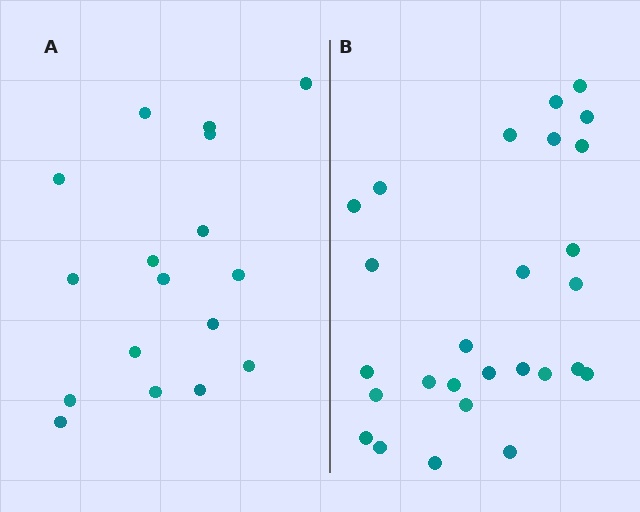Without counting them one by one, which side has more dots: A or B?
Region B (the right region) has more dots.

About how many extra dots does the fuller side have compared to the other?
Region B has roughly 10 or so more dots than region A.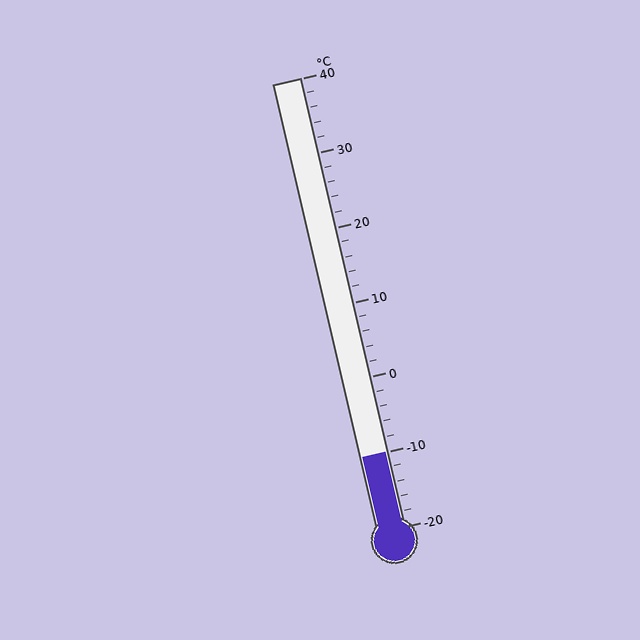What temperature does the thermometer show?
The thermometer shows approximately -10°C.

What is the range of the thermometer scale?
The thermometer scale ranges from -20°C to 40°C.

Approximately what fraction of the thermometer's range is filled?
The thermometer is filled to approximately 15% of its range.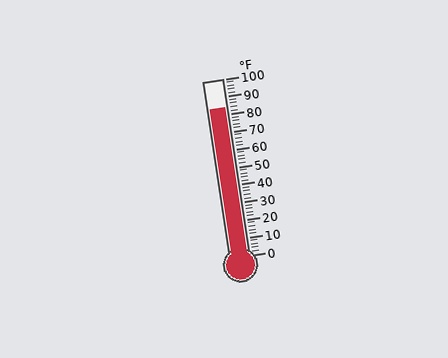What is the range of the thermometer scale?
The thermometer scale ranges from 0°F to 100°F.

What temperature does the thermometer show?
The thermometer shows approximately 84°F.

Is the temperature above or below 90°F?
The temperature is below 90°F.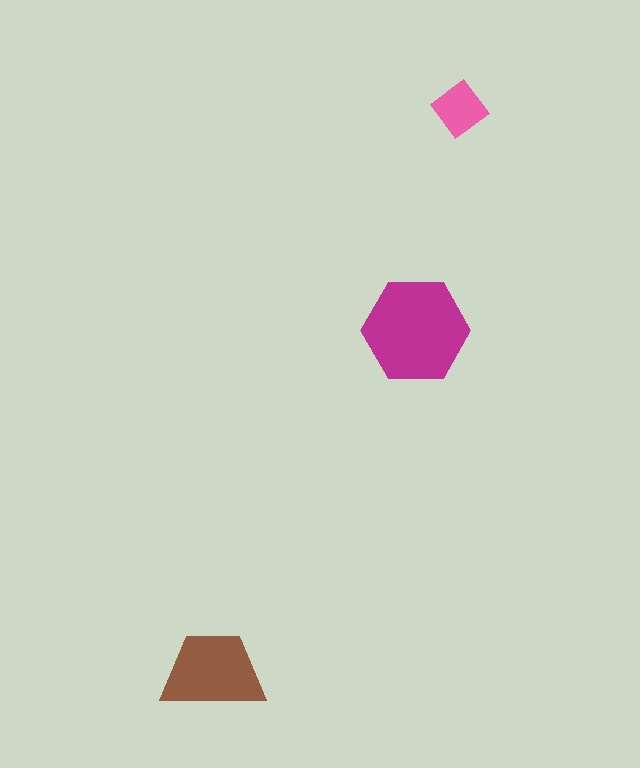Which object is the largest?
The magenta hexagon.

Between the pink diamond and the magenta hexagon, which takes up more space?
The magenta hexagon.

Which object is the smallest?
The pink diamond.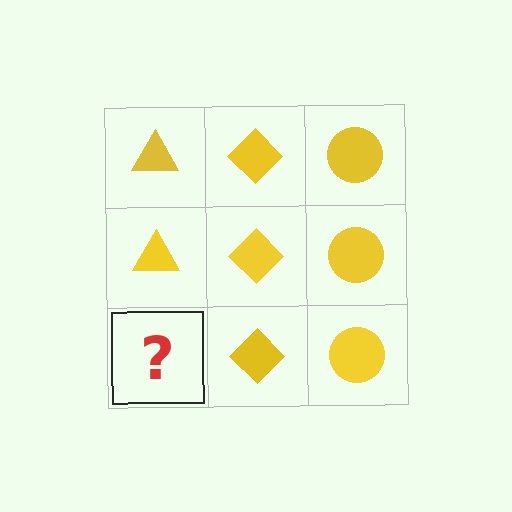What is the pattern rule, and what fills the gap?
The rule is that each column has a consistent shape. The gap should be filled with a yellow triangle.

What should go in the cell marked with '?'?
The missing cell should contain a yellow triangle.